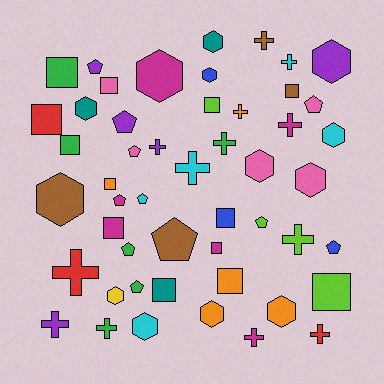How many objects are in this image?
There are 50 objects.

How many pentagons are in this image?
There are 11 pentagons.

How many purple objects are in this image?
There are 5 purple objects.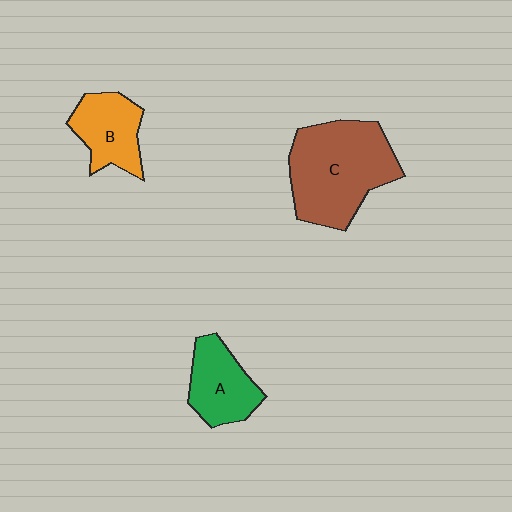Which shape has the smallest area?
Shape B (orange).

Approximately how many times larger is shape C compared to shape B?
Approximately 2.0 times.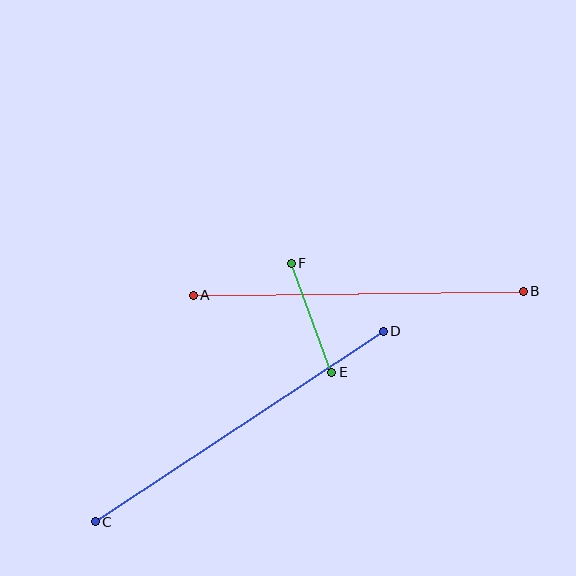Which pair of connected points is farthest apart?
Points C and D are farthest apart.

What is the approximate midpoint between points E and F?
The midpoint is at approximately (311, 318) pixels.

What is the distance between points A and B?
The distance is approximately 330 pixels.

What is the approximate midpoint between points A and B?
The midpoint is at approximately (358, 293) pixels.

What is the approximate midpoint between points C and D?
The midpoint is at approximately (239, 426) pixels.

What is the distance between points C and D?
The distance is approximately 346 pixels.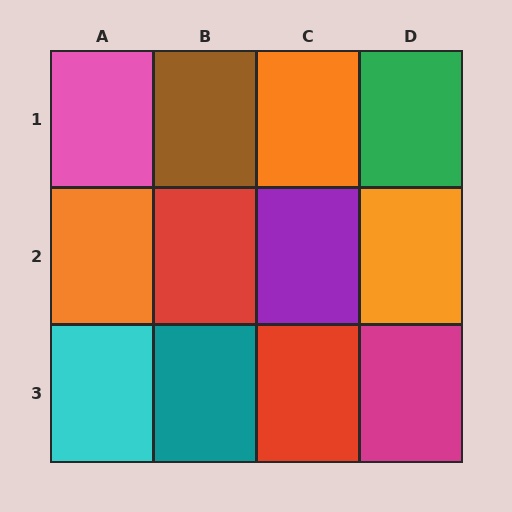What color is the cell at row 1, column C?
Orange.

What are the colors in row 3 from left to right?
Cyan, teal, red, magenta.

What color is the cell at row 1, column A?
Pink.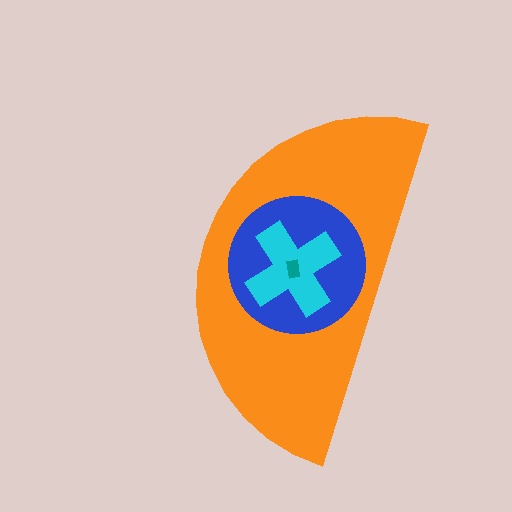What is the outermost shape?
The orange semicircle.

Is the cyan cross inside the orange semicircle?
Yes.